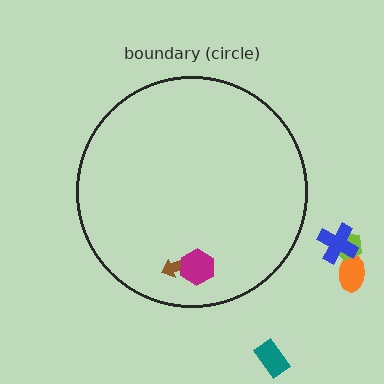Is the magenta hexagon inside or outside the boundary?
Inside.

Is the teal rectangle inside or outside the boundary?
Outside.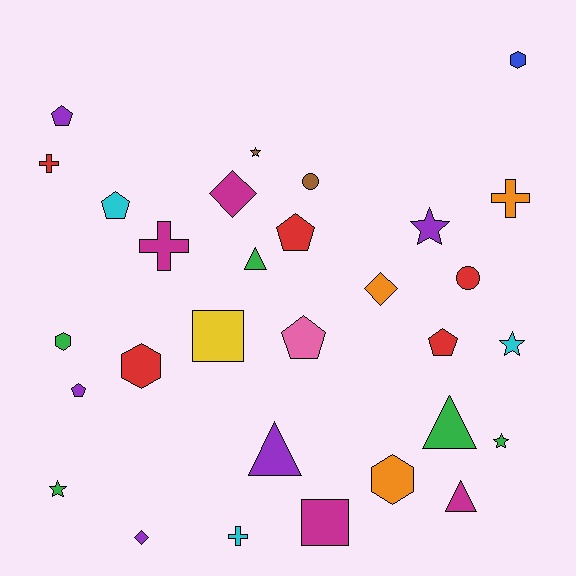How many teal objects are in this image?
There are no teal objects.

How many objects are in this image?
There are 30 objects.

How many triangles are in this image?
There are 4 triangles.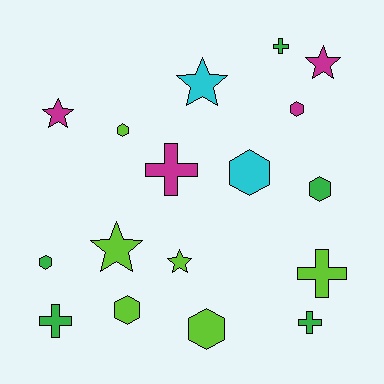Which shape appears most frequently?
Hexagon, with 7 objects.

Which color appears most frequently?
Lime, with 6 objects.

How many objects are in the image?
There are 17 objects.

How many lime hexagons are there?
There are 3 lime hexagons.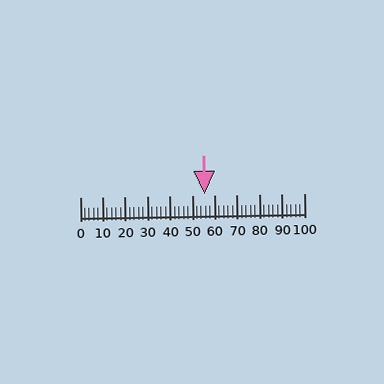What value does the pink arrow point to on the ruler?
The pink arrow points to approximately 56.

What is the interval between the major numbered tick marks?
The major tick marks are spaced 10 units apart.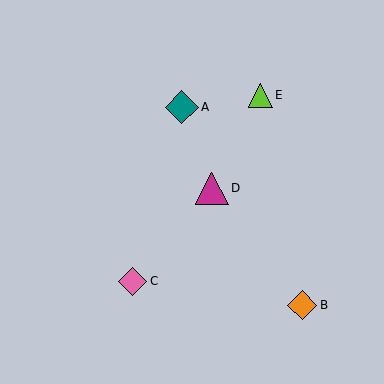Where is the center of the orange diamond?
The center of the orange diamond is at (302, 305).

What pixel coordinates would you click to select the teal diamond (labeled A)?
Click at (182, 107) to select the teal diamond A.